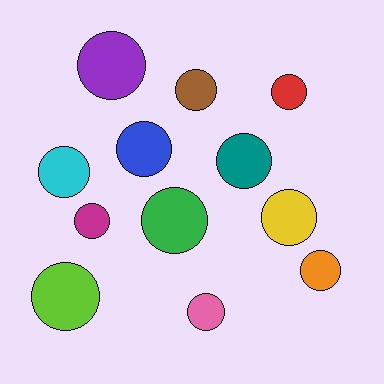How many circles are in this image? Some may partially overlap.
There are 12 circles.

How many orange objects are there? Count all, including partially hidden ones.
There is 1 orange object.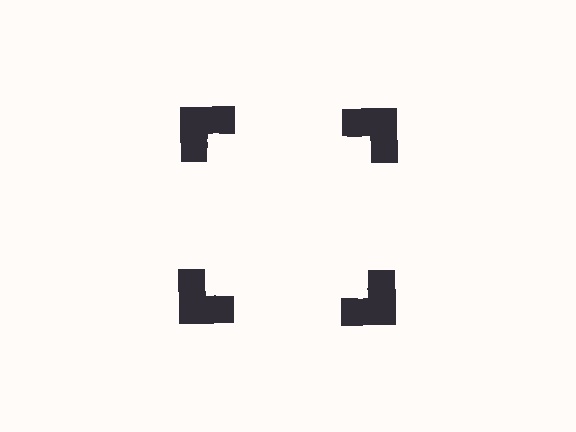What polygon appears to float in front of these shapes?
An illusory square — its edges are inferred from the aligned wedge cuts in the notched squares, not physically drawn.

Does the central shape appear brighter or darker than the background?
It typically appears slightly brighter than the background, even though no actual brightness change is drawn.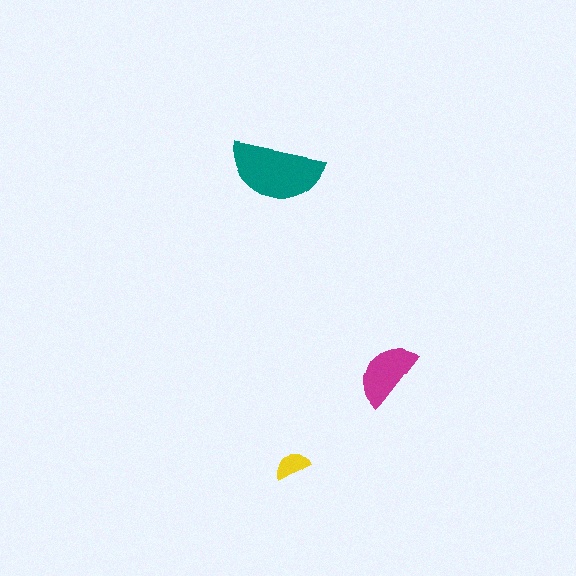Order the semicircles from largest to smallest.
the teal one, the magenta one, the yellow one.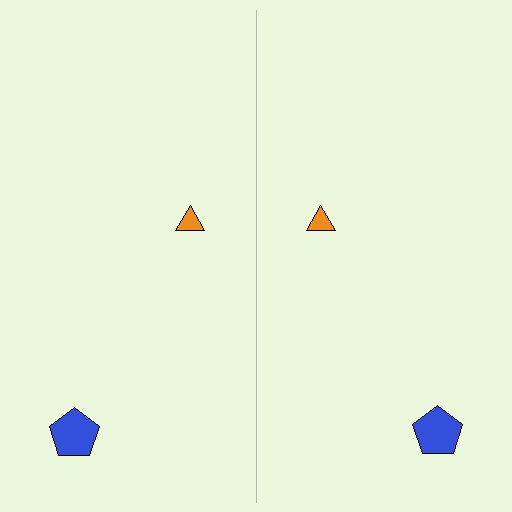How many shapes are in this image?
There are 4 shapes in this image.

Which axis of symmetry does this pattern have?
The pattern has a vertical axis of symmetry running through the center of the image.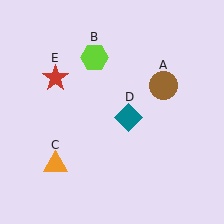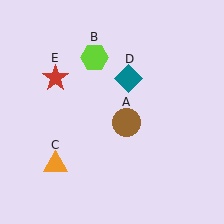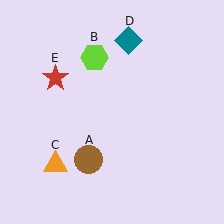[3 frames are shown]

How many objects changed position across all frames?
2 objects changed position: brown circle (object A), teal diamond (object D).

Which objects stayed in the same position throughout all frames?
Lime hexagon (object B) and orange triangle (object C) and red star (object E) remained stationary.